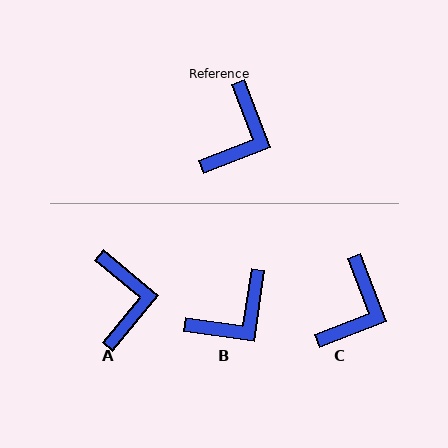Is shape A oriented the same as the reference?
No, it is off by about 29 degrees.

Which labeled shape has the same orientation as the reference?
C.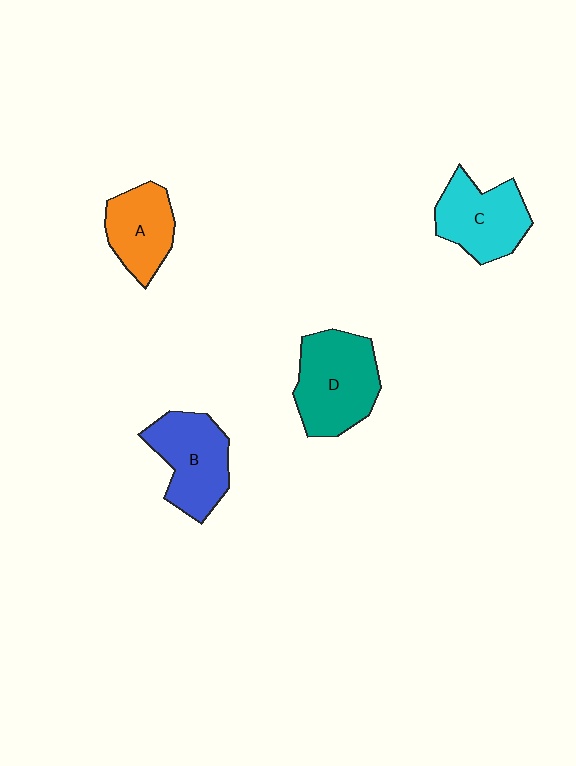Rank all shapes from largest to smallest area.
From largest to smallest: D (teal), B (blue), C (cyan), A (orange).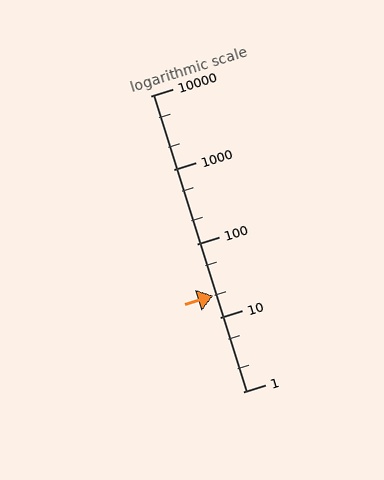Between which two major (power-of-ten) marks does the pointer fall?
The pointer is between 10 and 100.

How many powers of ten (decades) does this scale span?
The scale spans 4 decades, from 1 to 10000.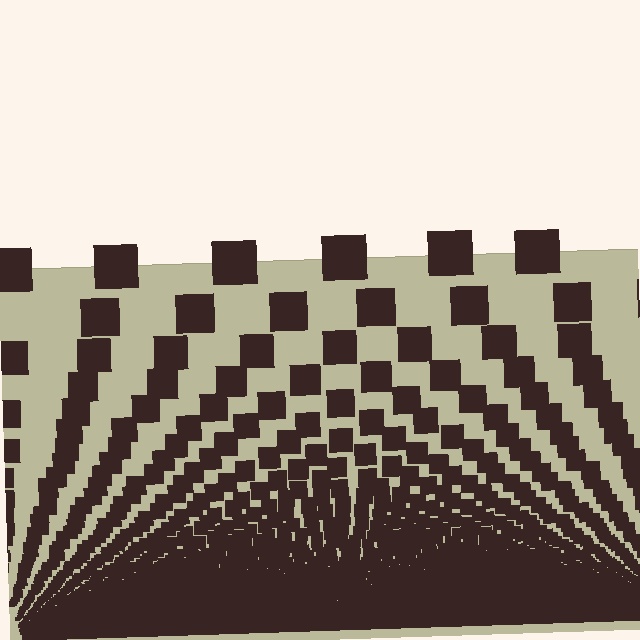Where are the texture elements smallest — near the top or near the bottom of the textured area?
Near the bottom.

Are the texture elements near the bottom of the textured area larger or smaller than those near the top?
Smaller. The gradient is inverted — elements near the bottom are smaller and denser.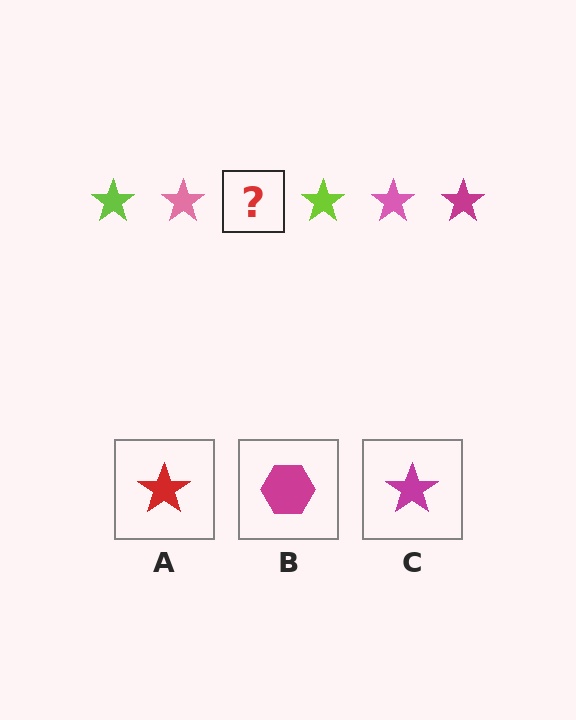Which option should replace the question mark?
Option C.